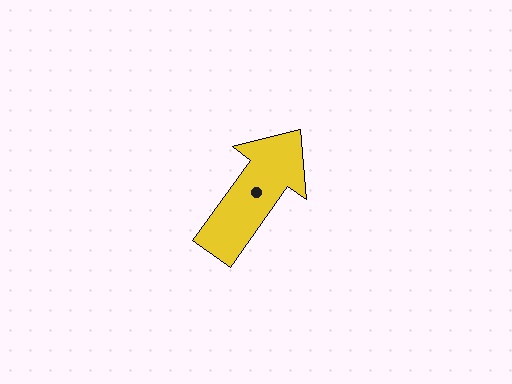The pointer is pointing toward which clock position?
Roughly 1 o'clock.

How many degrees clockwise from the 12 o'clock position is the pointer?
Approximately 36 degrees.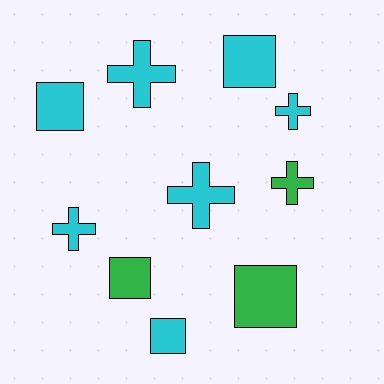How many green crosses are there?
There is 1 green cross.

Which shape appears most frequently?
Cross, with 5 objects.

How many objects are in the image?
There are 10 objects.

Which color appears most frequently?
Cyan, with 7 objects.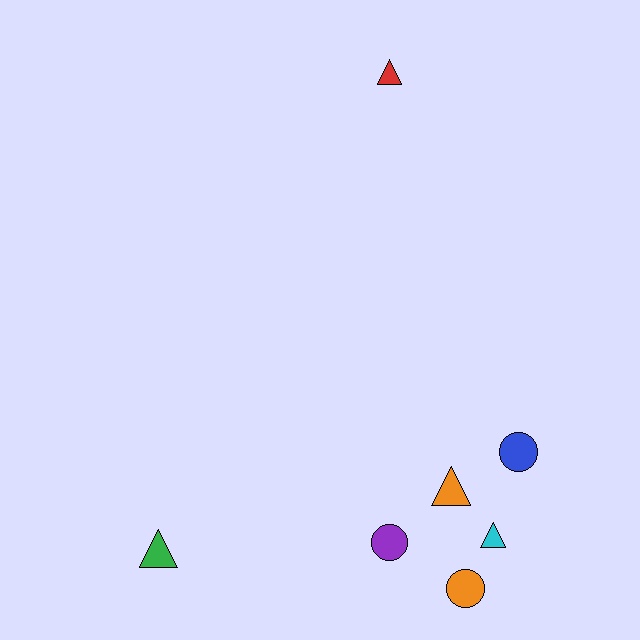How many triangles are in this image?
There are 4 triangles.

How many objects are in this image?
There are 7 objects.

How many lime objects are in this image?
There are no lime objects.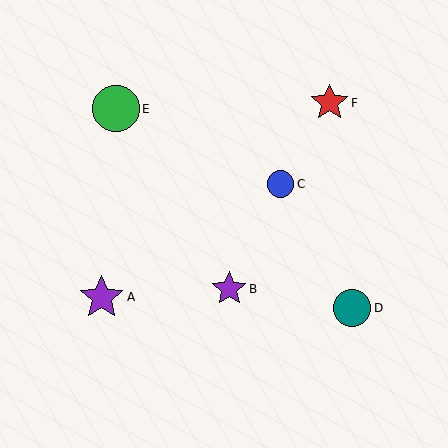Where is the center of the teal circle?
The center of the teal circle is at (352, 308).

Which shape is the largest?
The green circle (labeled E) is the largest.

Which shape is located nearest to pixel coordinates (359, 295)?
The teal circle (labeled D) at (352, 308) is nearest to that location.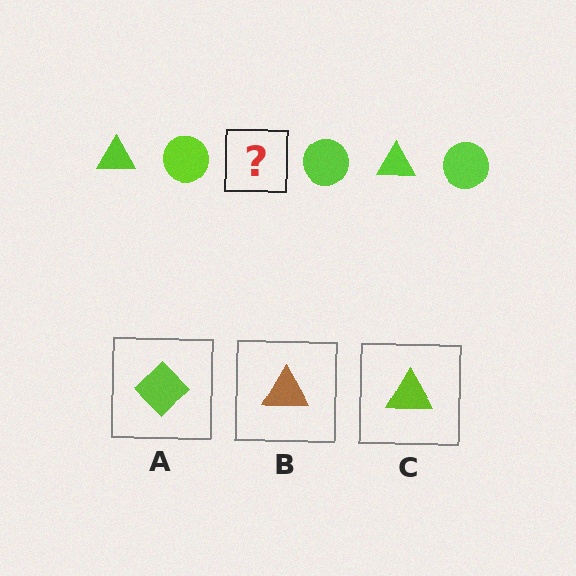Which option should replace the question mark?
Option C.